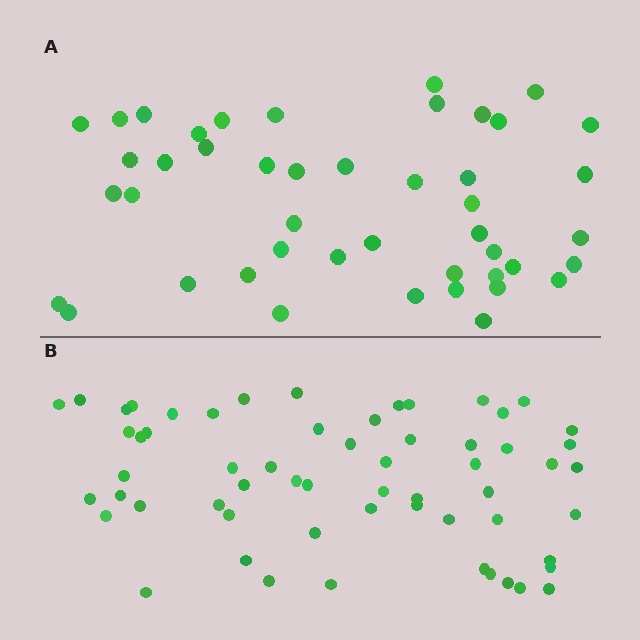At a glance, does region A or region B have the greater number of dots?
Region B (the bottom region) has more dots.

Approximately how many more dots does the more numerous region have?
Region B has approximately 15 more dots than region A.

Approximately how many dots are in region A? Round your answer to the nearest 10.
About 40 dots. (The exact count is 45, which rounds to 40.)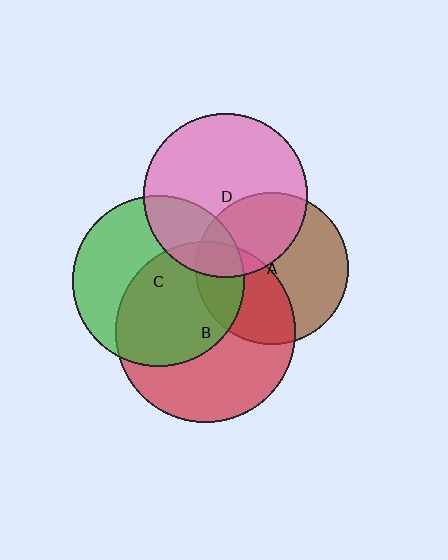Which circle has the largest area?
Circle B (red).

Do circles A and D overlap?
Yes.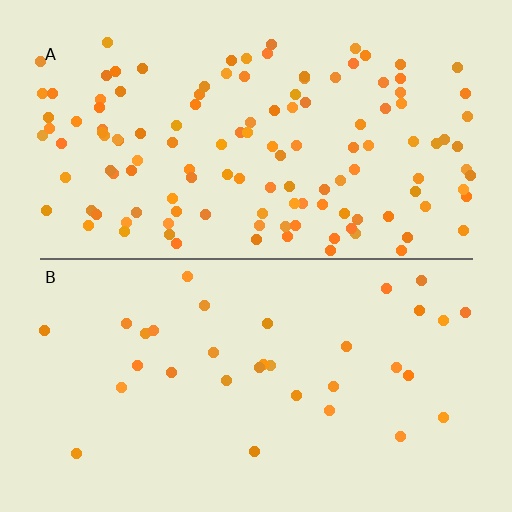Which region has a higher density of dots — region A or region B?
A (the top).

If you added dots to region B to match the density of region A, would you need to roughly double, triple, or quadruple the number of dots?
Approximately quadruple.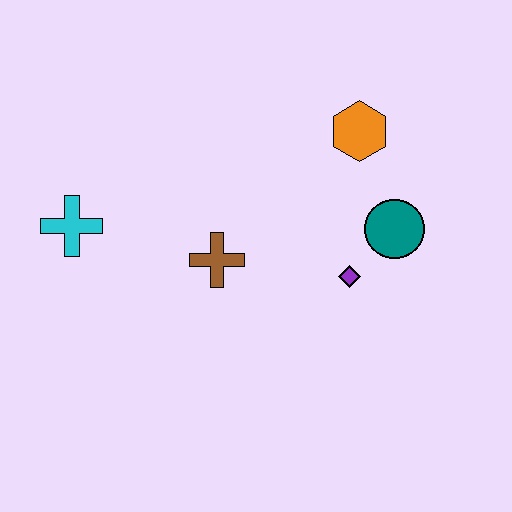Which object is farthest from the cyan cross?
The teal circle is farthest from the cyan cross.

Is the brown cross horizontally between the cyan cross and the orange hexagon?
Yes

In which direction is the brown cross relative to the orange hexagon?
The brown cross is to the left of the orange hexagon.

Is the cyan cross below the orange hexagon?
Yes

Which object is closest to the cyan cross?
The brown cross is closest to the cyan cross.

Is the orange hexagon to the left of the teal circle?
Yes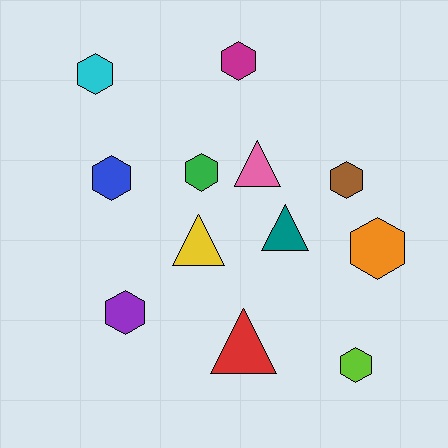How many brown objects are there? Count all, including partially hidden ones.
There is 1 brown object.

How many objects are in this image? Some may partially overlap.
There are 12 objects.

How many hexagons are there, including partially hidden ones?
There are 8 hexagons.